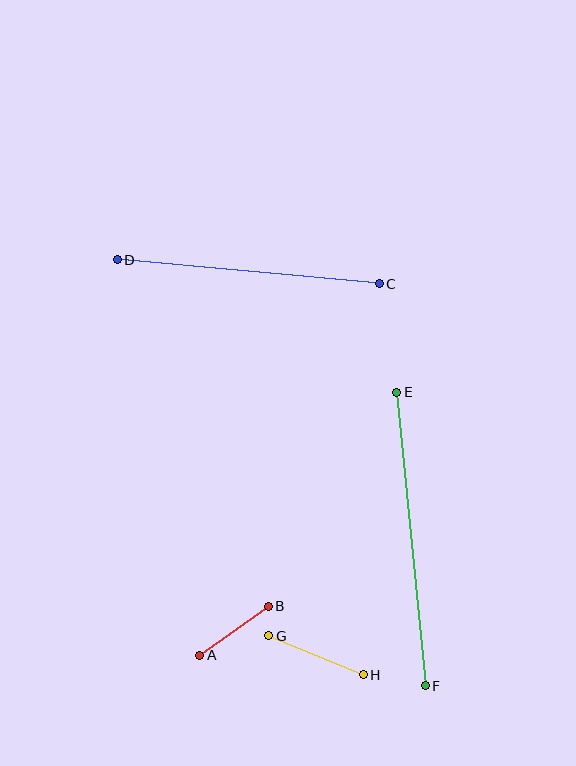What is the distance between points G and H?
The distance is approximately 102 pixels.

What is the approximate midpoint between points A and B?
The midpoint is at approximately (234, 631) pixels.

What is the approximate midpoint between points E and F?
The midpoint is at approximately (411, 539) pixels.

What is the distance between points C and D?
The distance is approximately 263 pixels.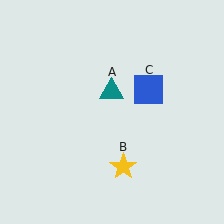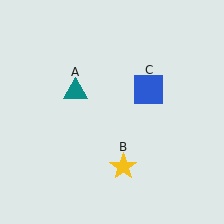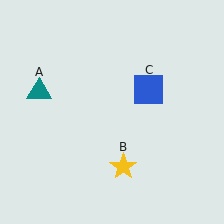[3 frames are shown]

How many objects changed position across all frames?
1 object changed position: teal triangle (object A).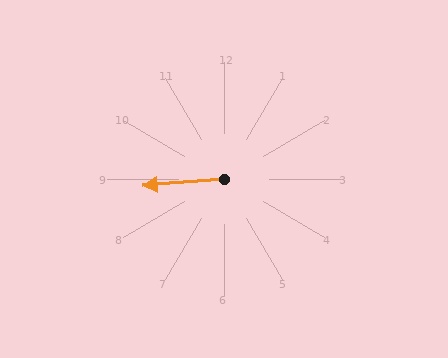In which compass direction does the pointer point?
West.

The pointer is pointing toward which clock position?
Roughly 9 o'clock.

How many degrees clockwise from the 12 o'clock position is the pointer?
Approximately 265 degrees.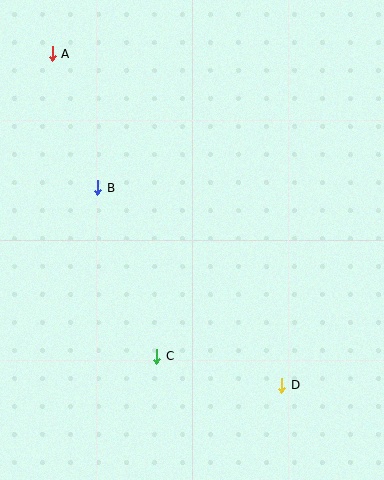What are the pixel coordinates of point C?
Point C is at (157, 356).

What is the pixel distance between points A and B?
The distance between A and B is 141 pixels.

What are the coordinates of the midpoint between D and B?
The midpoint between D and B is at (190, 286).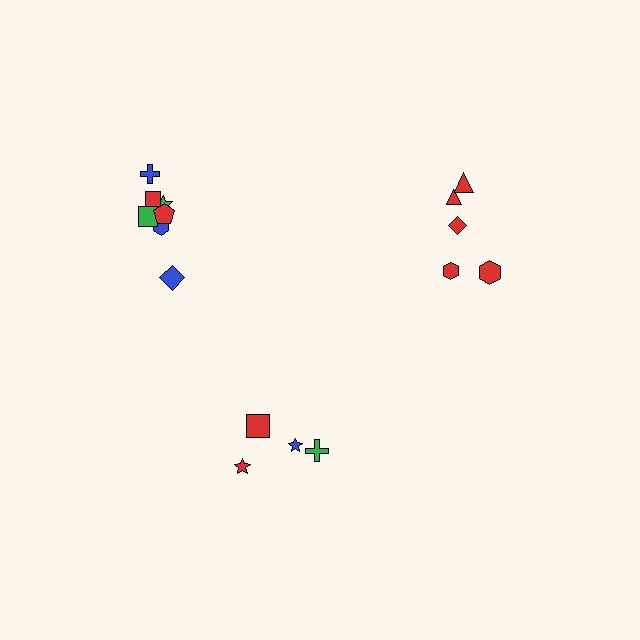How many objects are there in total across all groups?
There are 16 objects.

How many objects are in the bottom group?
There are 4 objects.